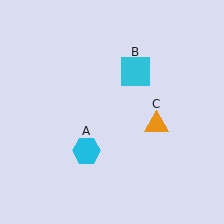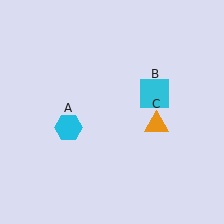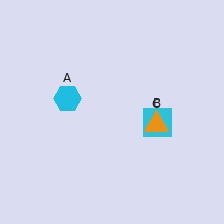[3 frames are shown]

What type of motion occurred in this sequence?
The cyan hexagon (object A), cyan square (object B) rotated clockwise around the center of the scene.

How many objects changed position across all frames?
2 objects changed position: cyan hexagon (object A), cyan square (object B).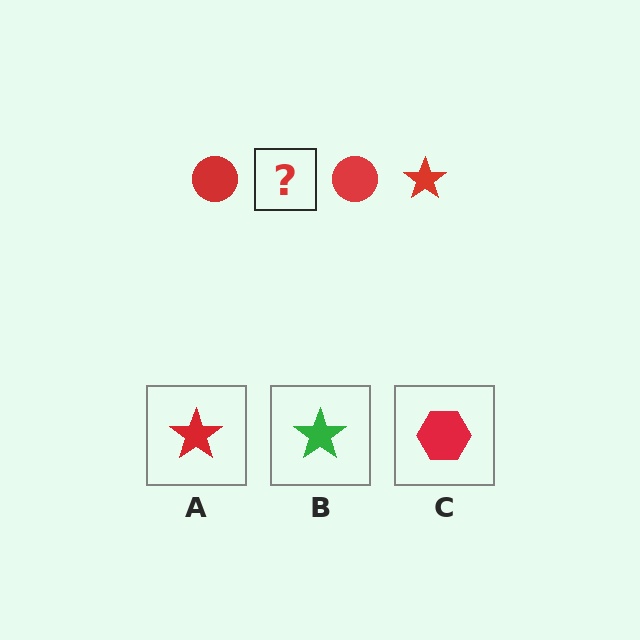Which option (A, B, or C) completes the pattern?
A.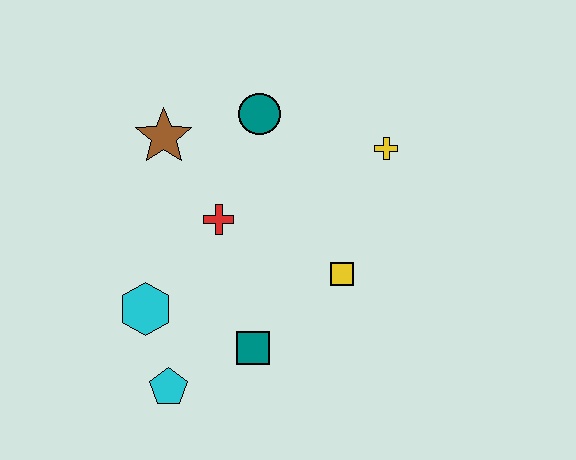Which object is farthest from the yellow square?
The brown star is farthest from the yellow square.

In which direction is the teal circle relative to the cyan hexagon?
The teal circle is above the cyan hexagon.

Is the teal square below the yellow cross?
Yes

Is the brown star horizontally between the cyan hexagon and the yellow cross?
Yes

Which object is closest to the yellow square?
The teal square is closest to the yellow square.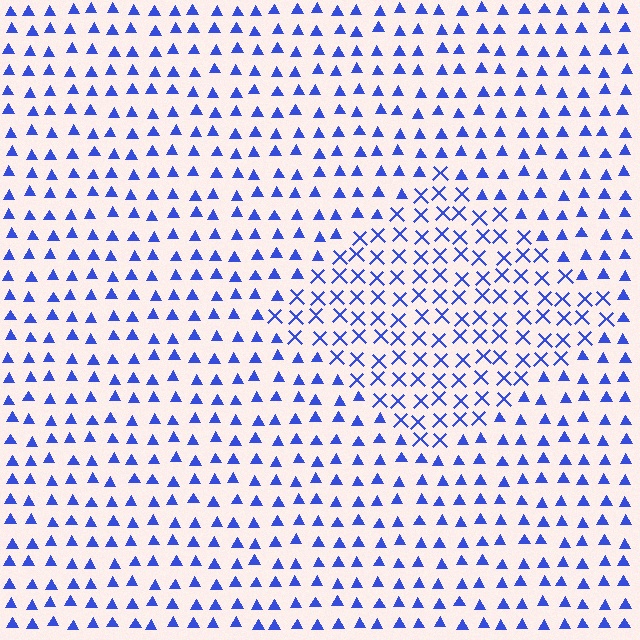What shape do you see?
I see a diamond.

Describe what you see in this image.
The image is filled with small blue elements arranged in a uniform grid. A diamond-shaped region contains X marks, while the surrounding area contains triangles. The boundary is defined purely by the change in element shape.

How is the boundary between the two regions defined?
The boundary is defined by a change in element shape: X marks inside vs. triangles outside. All elements share the same color and spacing.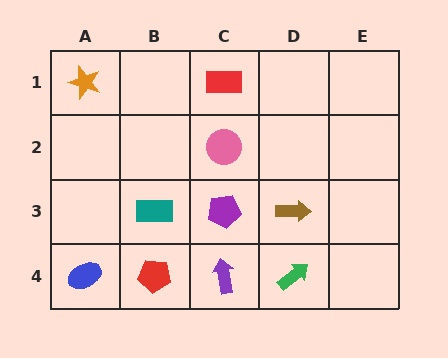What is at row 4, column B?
A red pentagon.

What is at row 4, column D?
A green arrow.